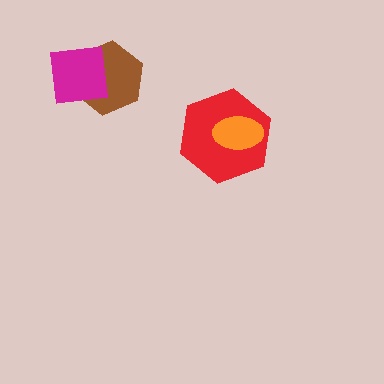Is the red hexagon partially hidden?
Yes, it is partially covered by another shape.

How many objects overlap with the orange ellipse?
1 object overlaps with the orange ellipse.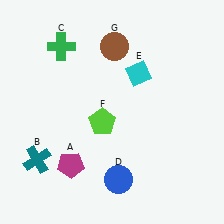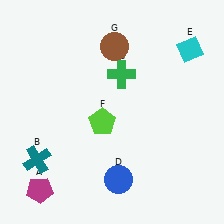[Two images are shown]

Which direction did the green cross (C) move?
The green cross (C) moved right.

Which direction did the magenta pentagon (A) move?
The magenta pentagon (A) moved left.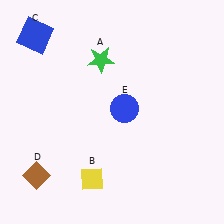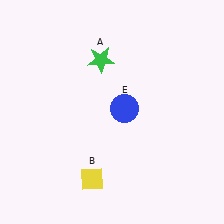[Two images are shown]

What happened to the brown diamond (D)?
The brown diamond (D) was removed in Image 2. It was in the bottom-left area of Image 1.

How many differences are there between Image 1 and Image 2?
There are 2 differences between the two images.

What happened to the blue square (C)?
The blue square (C) was removed in Image 2. It was in the top-left area of Image 1.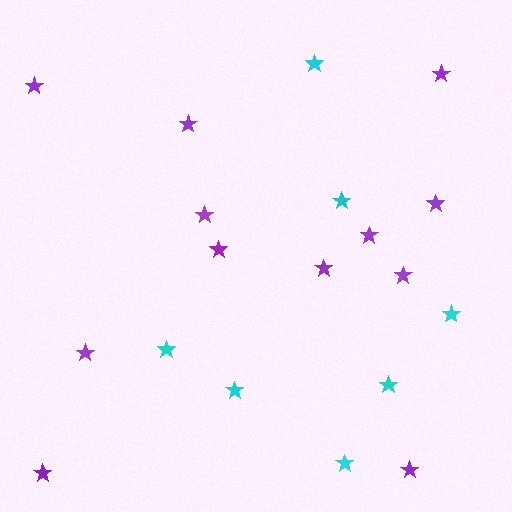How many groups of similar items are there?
There are 2 groups: one group of purple stars (12) and one group of cyan stars (7).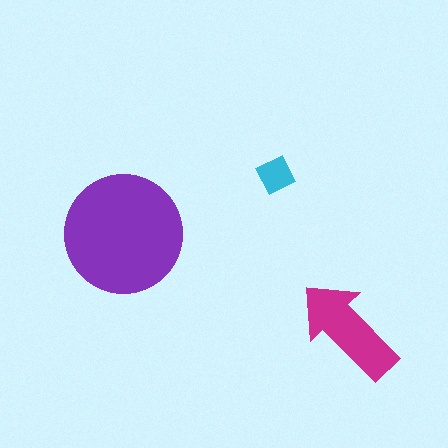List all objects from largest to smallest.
The purple circle, the magenta arrow, the cyan square.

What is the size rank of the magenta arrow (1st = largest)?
2nd.